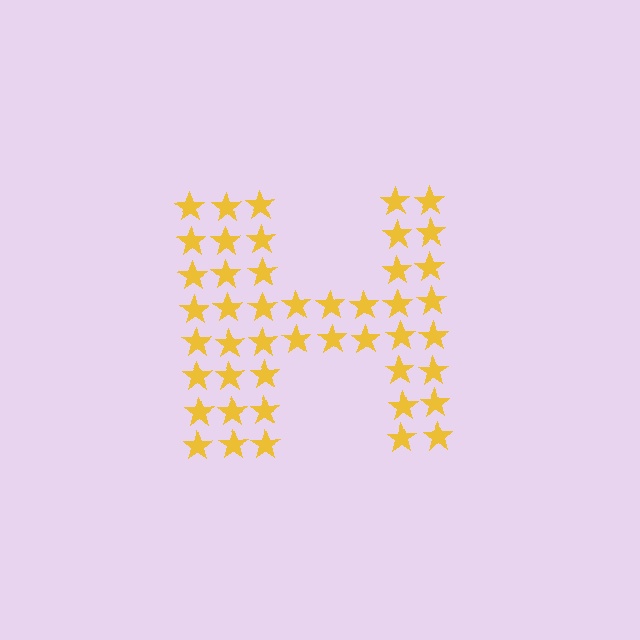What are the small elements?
The small elements are stars.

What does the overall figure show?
The overall figure shows the letter H.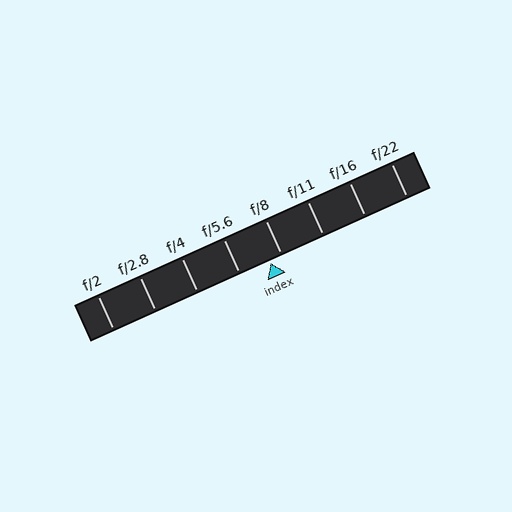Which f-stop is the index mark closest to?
The index mark is closest to f/8.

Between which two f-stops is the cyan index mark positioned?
The index mark is between f/5.6 and f/8.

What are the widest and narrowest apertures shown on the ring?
The widest aperture shown is f/2 and the narrowest is f/22.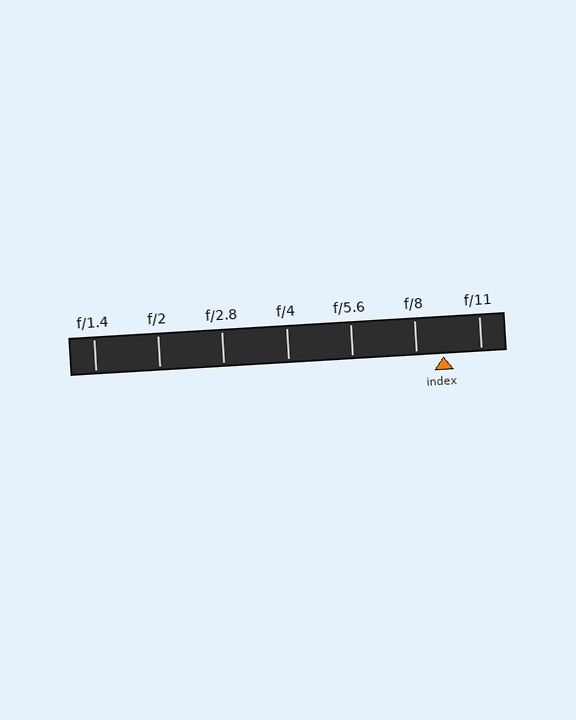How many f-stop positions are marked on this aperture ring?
There are 7 f-stop positions marked.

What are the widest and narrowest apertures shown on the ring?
The widest aperture shown is f/1.4 and the narrowest is f/11.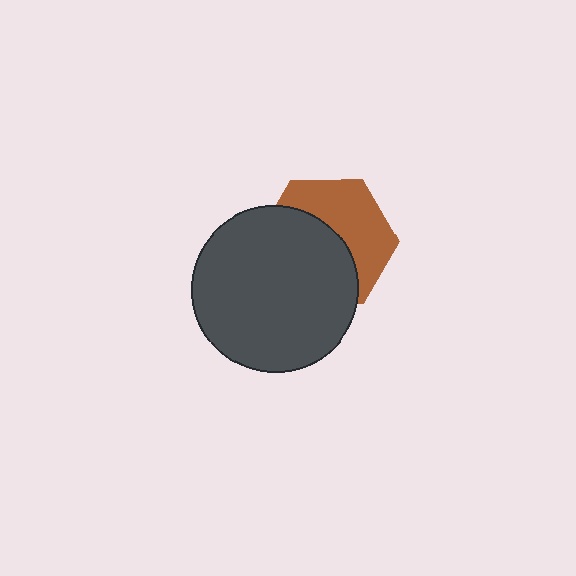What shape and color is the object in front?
The object in front is a dark gray circle.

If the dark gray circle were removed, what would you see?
You would see the complete brown hexagon.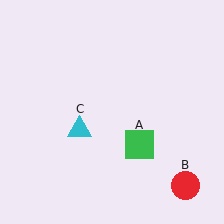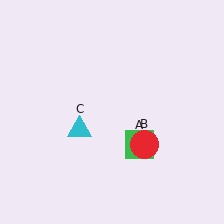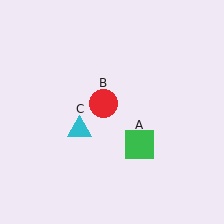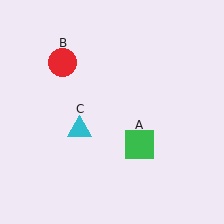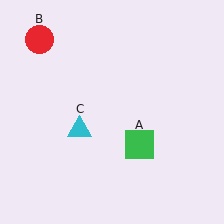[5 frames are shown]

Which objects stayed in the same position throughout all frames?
Green square (object A) and cyan triangle (object C) remained stationary.